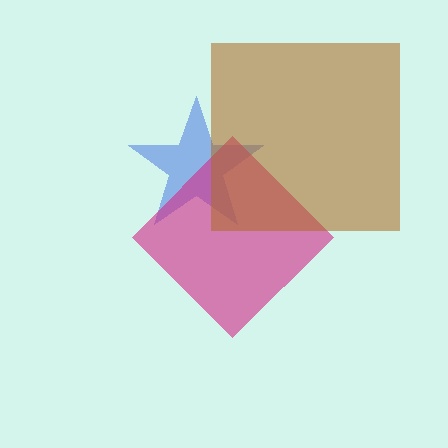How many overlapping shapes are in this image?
There are 3 overlapping shapes in the image.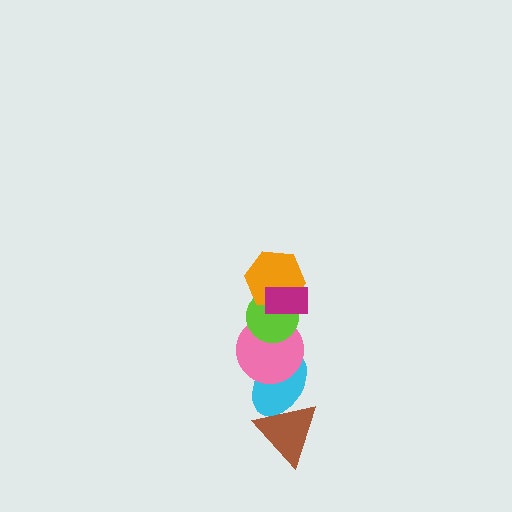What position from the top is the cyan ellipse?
The cyan ellipse is 5th from the top.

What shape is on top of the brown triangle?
The cyan ellipse is on top of the brown triangle.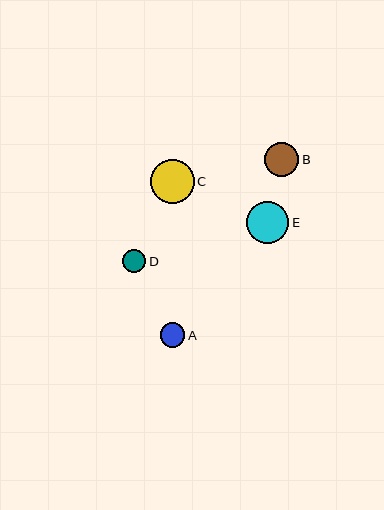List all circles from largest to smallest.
From largest to smallest: C, E, B, A, D.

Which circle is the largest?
Circle C is the largest with a size of approximately 44 pixels.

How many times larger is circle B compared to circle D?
Circle B is approximately 1.5 times the size of circle D.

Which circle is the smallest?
Circle D is the smallest with a size of approximately 23 pixels.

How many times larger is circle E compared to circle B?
Circle E is approximately 1.2 times the size of circle B.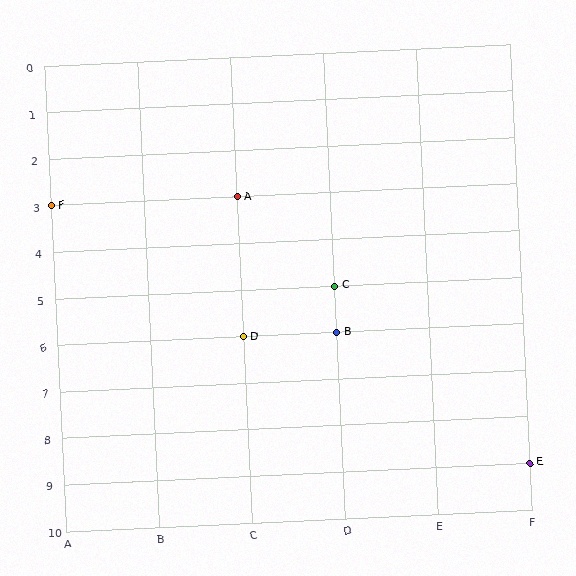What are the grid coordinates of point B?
Point B is at grid coordinates (D, 6).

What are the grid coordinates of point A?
Point A is at grid coordinates (C, 3).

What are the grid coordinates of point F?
Point F is at grid coordinates (A, 3).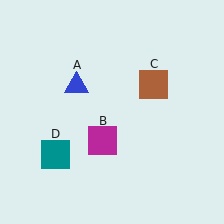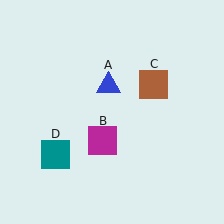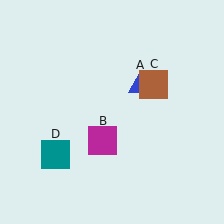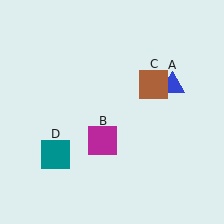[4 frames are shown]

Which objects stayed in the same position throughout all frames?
Magenta square (object B) and brown square (object C) and teal square (object D) remained stationary.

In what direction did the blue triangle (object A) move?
The blue triangle (object A) moved right.